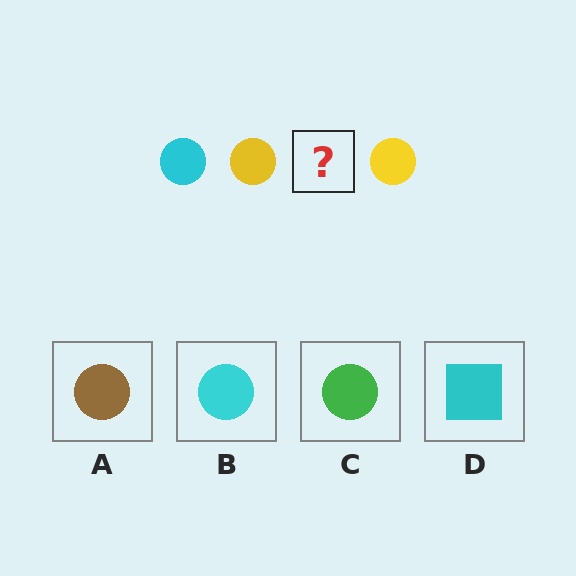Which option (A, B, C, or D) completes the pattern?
B.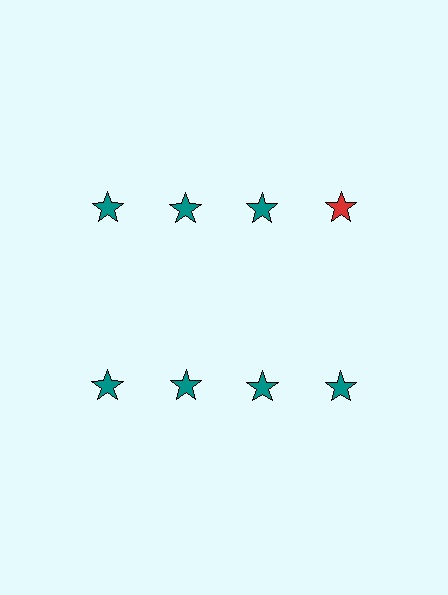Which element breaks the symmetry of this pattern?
The red star in the top row, second from right column breaks the symmetry. All other shapes are teal stars.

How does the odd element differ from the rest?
It has a different color: red instead of teal.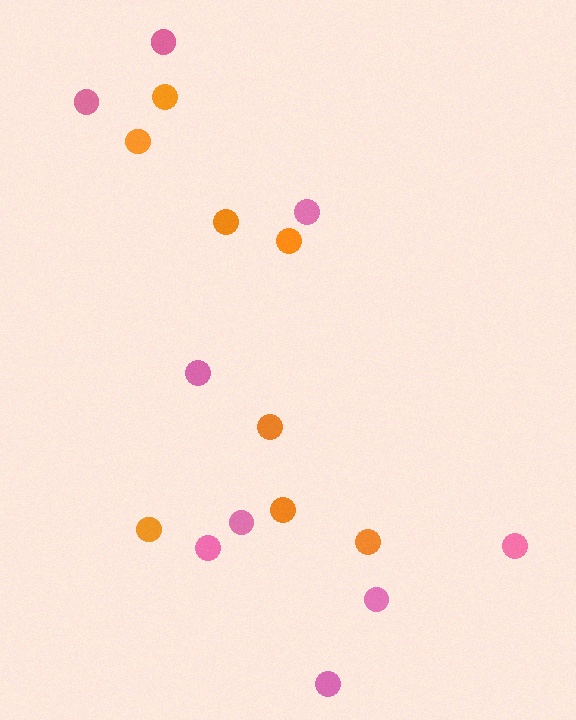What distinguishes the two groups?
There are 2 groups: one group of orange circles (8) and one group of pink circles (9).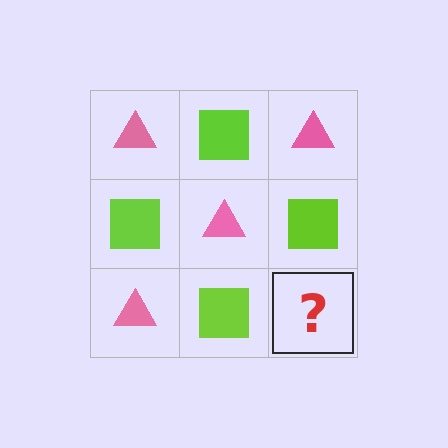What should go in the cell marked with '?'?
The missing cell should contain a pink triangle.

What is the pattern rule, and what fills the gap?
The rule is that it alternates pink triangle and lime square in a checkerboard pattern. The gap should be filled with a pink triangle.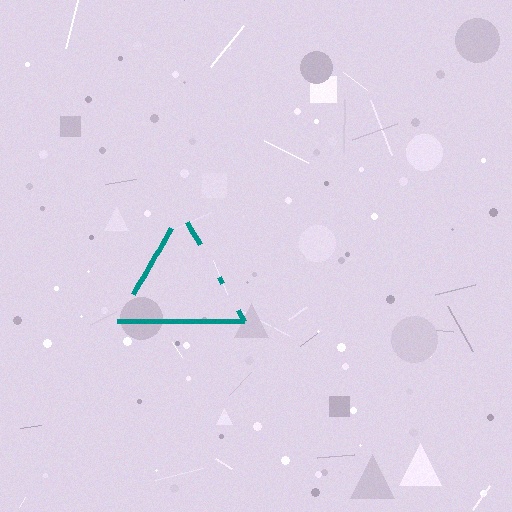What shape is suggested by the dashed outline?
The dashed outline suggests a triangle.